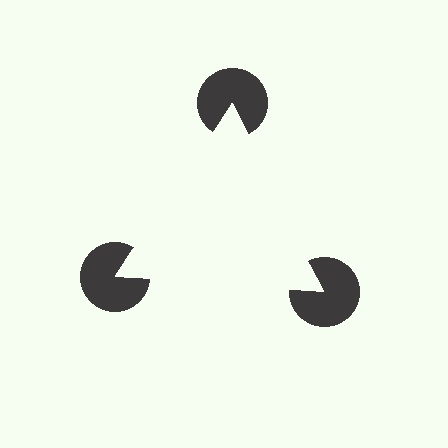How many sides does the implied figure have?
3 sides.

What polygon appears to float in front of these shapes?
An illusory triangle — its edges are inferred from the aligned wedge cuts in the pac-man discs, not physically drawn.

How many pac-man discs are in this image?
There are 3 — one at each vertex of the illusory triangle.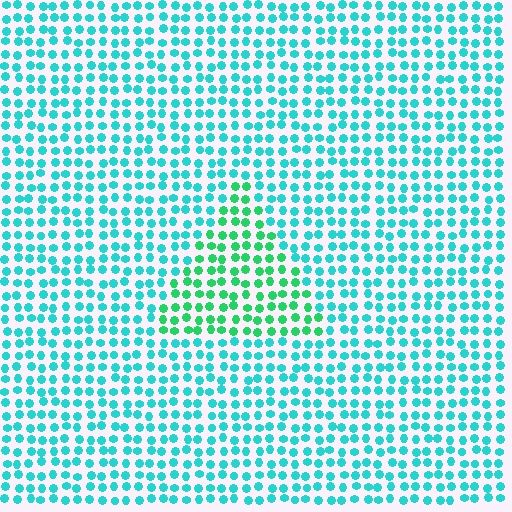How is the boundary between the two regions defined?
The boundary is defined purely by a slight shift in hue (about 36 degrees). Spacing, size, and orientation are identical on both sides.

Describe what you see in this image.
The image is filled with small cyan elements in a uniform arrangement. A triangle-shaped region is visible where the elements are tinted to a slightly different hue, forming a subtle color boundary.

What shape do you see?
I see a triangle.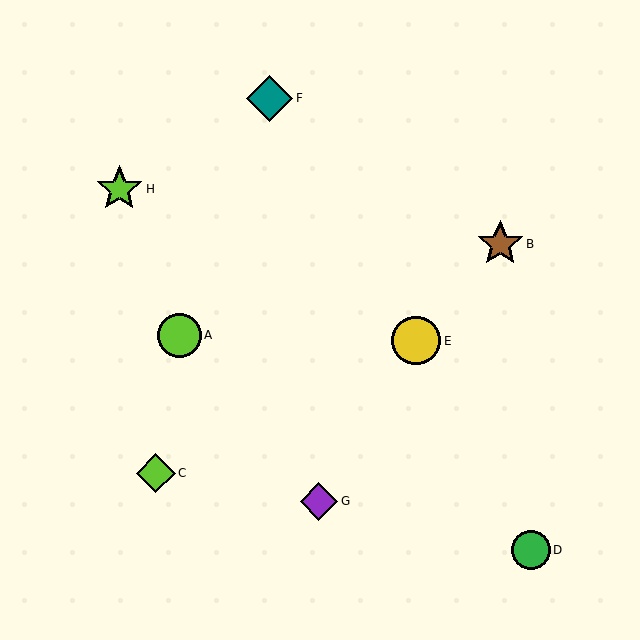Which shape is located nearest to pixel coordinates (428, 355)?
The yellow circle (labeled E) at (416, 341) is nearest to that location.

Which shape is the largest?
The yellow circle (labeled E) is the largest.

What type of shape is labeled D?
Shape D is a green circle.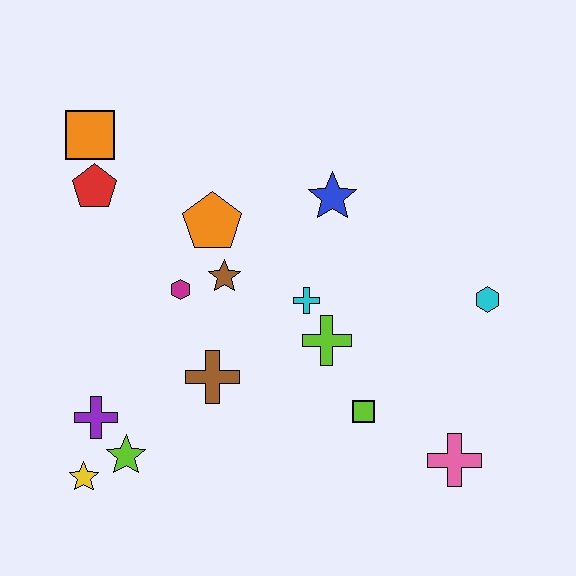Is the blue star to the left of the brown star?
No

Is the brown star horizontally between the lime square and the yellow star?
Yes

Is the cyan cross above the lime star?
Yes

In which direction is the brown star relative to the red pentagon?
The brown star is to the right of the red pentagon.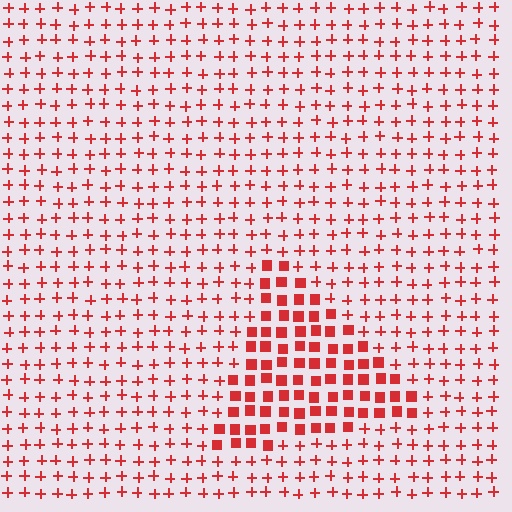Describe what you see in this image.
The image is filled with small red elements arranged in a uniform grid. A triangle-shaped region contains squares, while the surrounding area contains plus signs. The boundary is defined purely by the change in element shape.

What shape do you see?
I see a triangle.